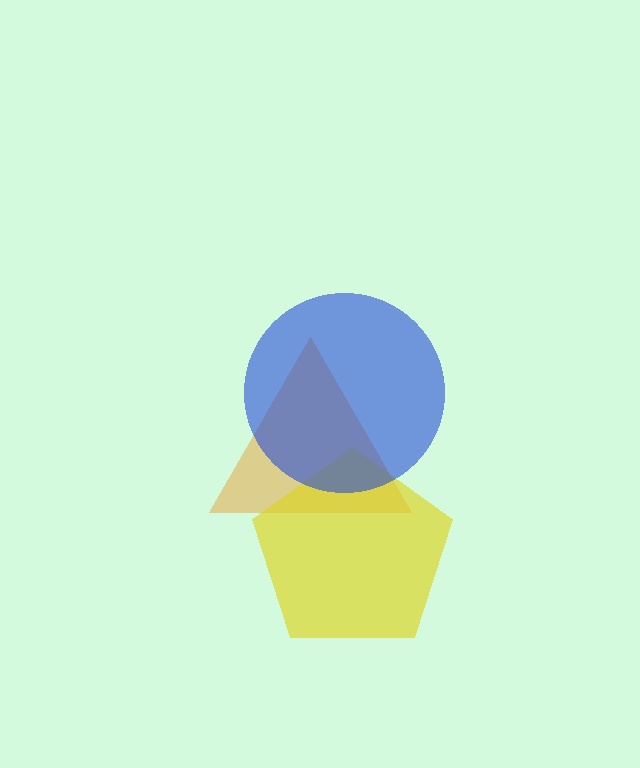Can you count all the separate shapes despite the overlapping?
Yes, there are 3 separate shapes.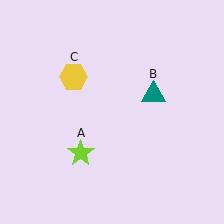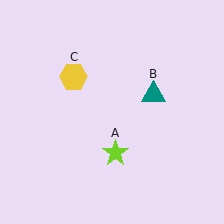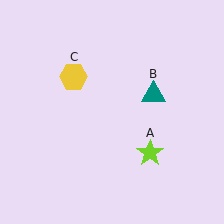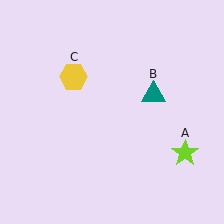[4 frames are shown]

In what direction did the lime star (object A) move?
The lime star (object A) moved right.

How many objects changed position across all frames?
1 object changed position: lime star (object A).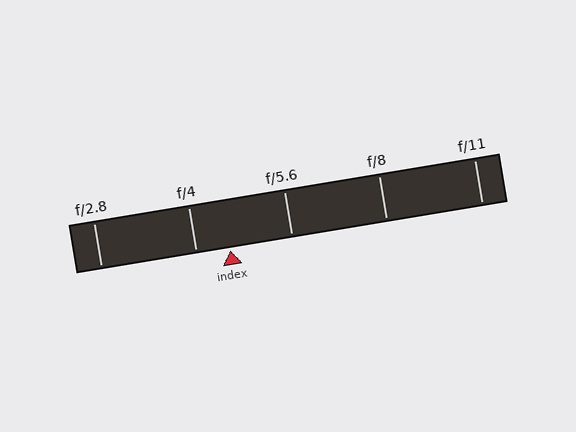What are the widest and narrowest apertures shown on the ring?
The widest aperture shown is f/2.8 and the narrowest is f/11.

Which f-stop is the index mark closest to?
The index mark is closest to f/4.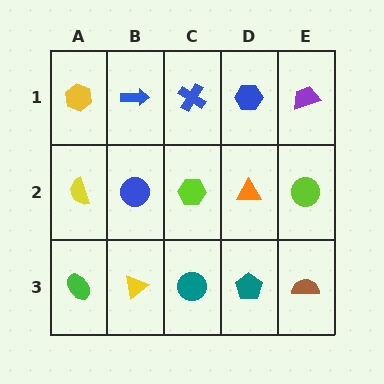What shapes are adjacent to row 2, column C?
A blue cross (row 1, column C), a teal circle (row 3, column C), a blue circle (row 2, column B), an orange triangle (row 2, column D).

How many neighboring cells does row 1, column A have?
2.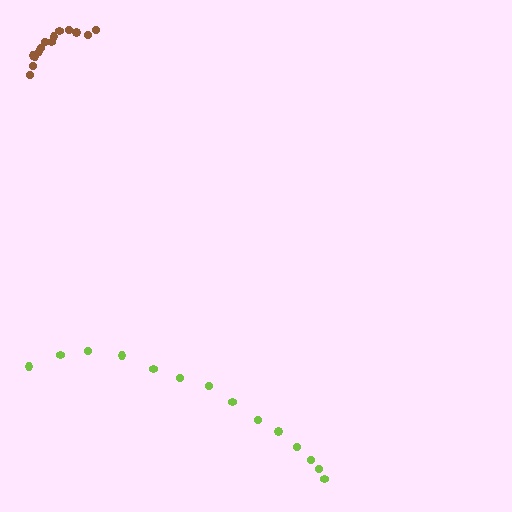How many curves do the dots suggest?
There are 2 distinct paths.